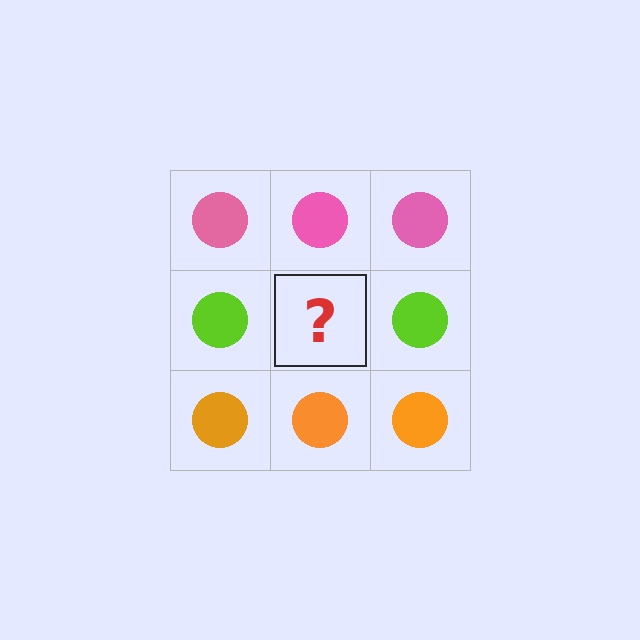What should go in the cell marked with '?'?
The missing cell should contain a lime circle.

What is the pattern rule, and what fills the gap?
The rule is that each row has a consistent color. The gap should be filled with a lime circle.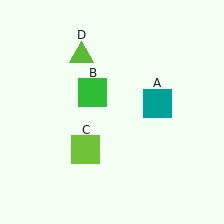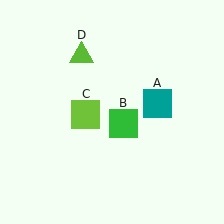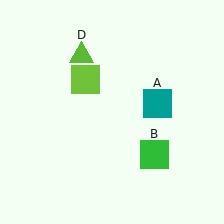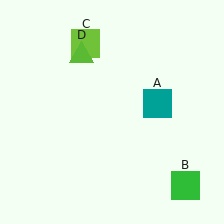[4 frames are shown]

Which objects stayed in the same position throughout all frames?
Teal square (object A) and lime triangle (object D) remained stationary.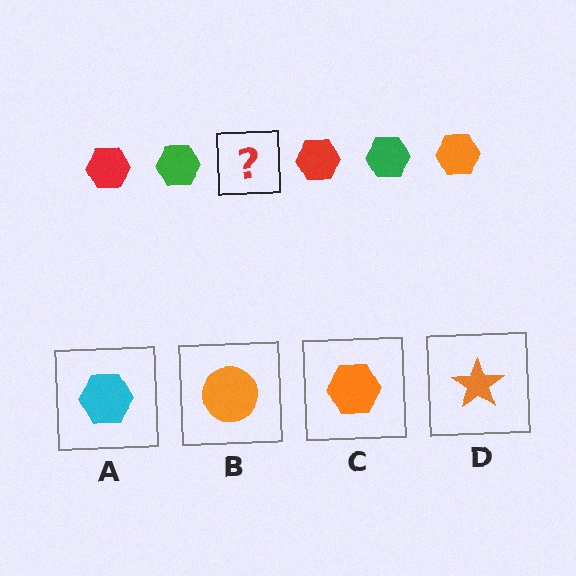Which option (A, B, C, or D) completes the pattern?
C.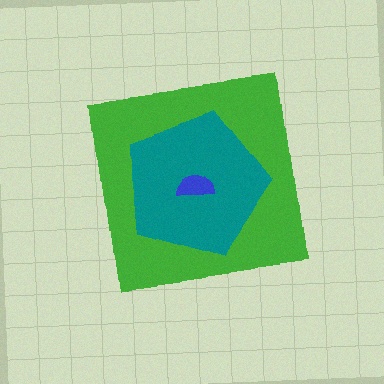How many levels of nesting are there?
3.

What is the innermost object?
The blue semicircle.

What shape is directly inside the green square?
The teal pentagon.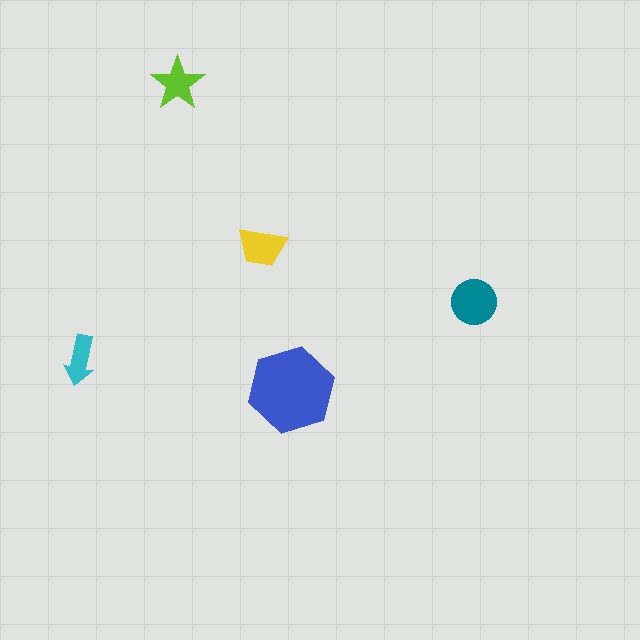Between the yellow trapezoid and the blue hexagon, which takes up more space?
The blue hexagon.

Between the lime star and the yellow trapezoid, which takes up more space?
The yellow trapezoid.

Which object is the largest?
The blue hexagon.